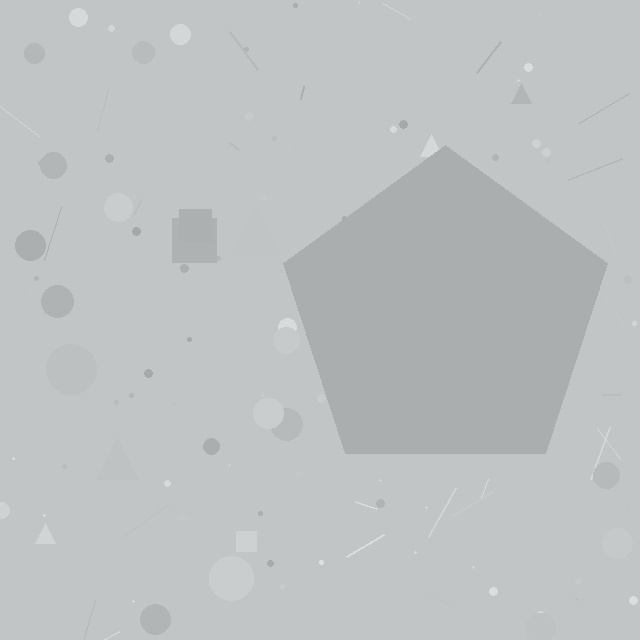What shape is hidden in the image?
A pentagon is hidden in the image.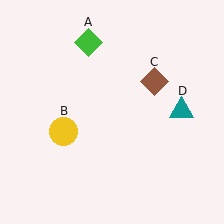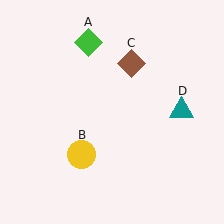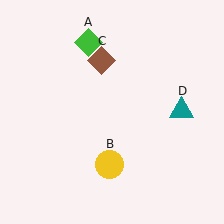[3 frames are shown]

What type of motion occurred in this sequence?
The yellow circle (object B), brown diamond (object C) rotated counterclockwise around the center of the scene.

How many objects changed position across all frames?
2 objects changed position: yellow circle (object B), brown diamond (object C).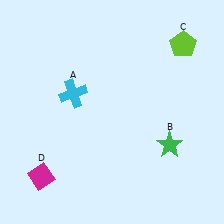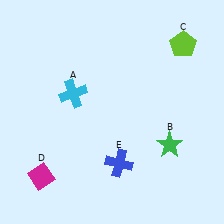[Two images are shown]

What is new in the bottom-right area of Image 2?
A blue cross (E) was added in the bottom-right area of Image 2.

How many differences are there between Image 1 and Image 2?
There is 1 difference between the two images.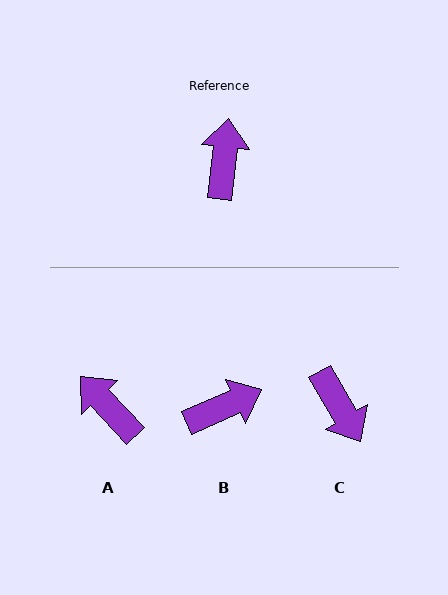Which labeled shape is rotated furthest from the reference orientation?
C, about 143 degrees away.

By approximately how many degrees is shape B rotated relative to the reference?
Approximately 59 degrees clockwise.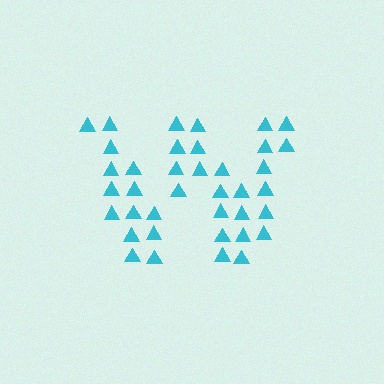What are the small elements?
The small elements are triangles.